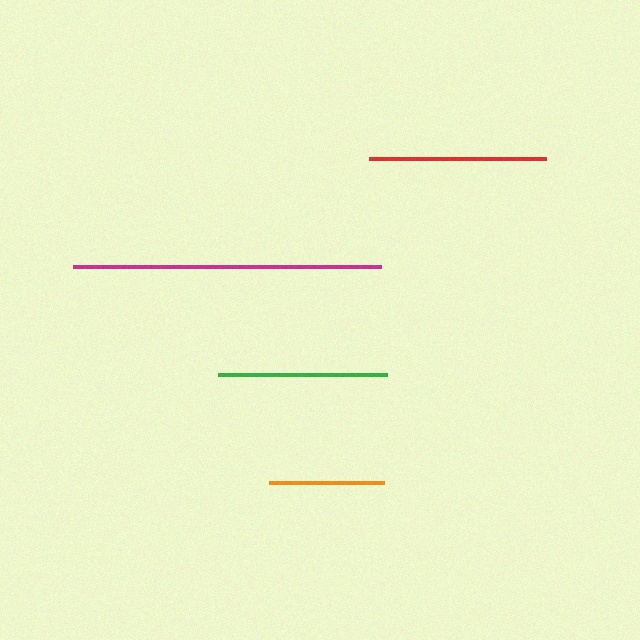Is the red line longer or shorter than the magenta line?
The magenta line is longer than the red line.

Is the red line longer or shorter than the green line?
The red line is longer than the green line.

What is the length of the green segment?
The green segment is approximately 169 pixels long.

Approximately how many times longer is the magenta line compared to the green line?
The magenta line is approximately 1.8 times the length of the green line.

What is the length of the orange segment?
The orange segment is approximately 115 pixels long.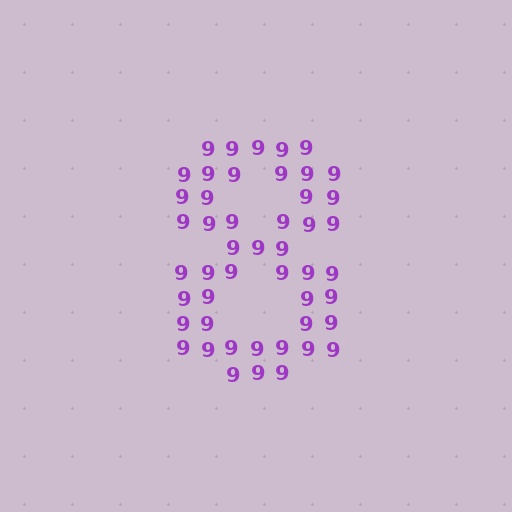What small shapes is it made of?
It is made of small digit 9's.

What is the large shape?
The large shape is the digit 8.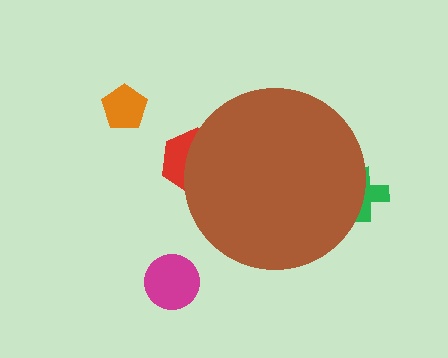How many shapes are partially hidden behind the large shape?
2 shapes are partially hidden.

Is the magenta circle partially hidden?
No, the magenta circle is fully visible.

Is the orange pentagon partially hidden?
No, the orange pentagon is fully visible.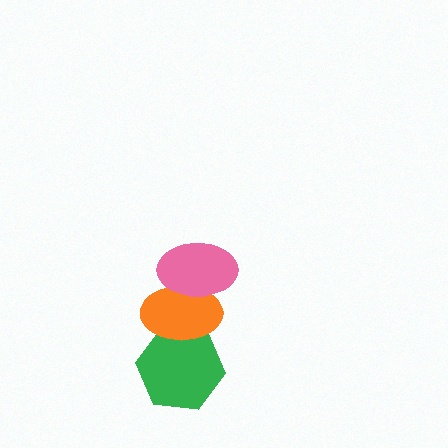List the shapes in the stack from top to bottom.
From top to bottom: the pink ellipse, the orange ellipse, the green hexagon.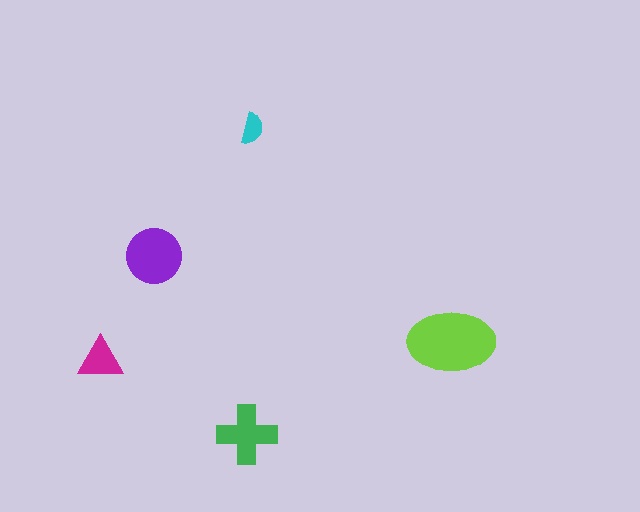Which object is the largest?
The lime ellipse.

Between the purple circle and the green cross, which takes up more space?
The purple circle.